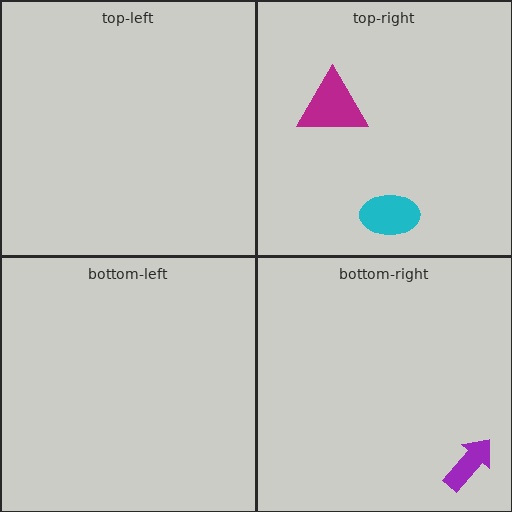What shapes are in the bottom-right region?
The purple arrow.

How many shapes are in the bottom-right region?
1.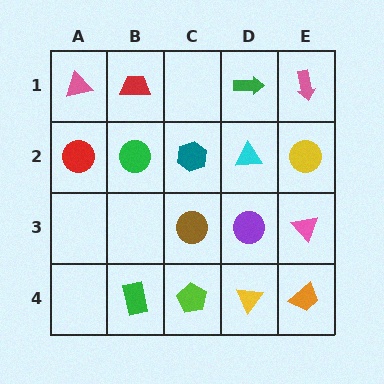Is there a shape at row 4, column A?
No, that cell is empty.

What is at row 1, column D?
A green arrow.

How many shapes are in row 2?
5 shapes.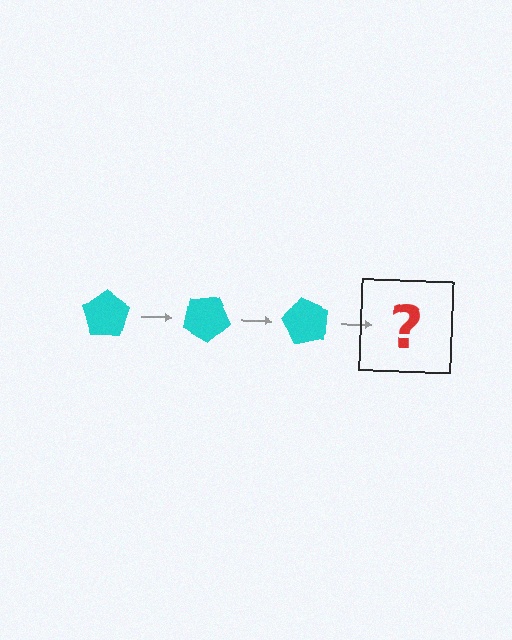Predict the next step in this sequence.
The next step is a cyan pentagon rotated 90 degrees.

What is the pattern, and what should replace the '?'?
The pattern is that the pentagon rotates 30 degrees each step. The '?' should be a cyan pentagon rotated 90 degrees.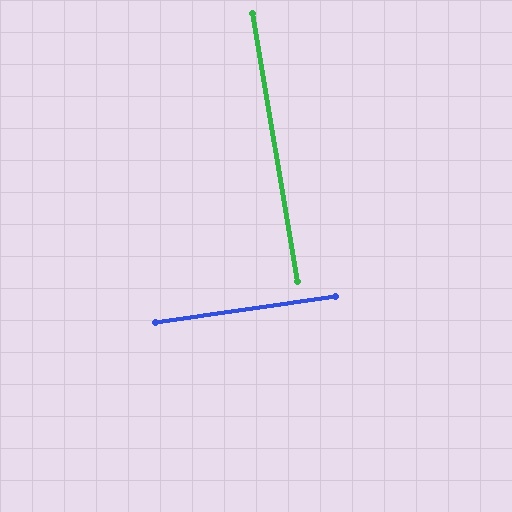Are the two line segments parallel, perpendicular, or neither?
Perpendicular — they meet at approximately 89°.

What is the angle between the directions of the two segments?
Approximately 89 degrees.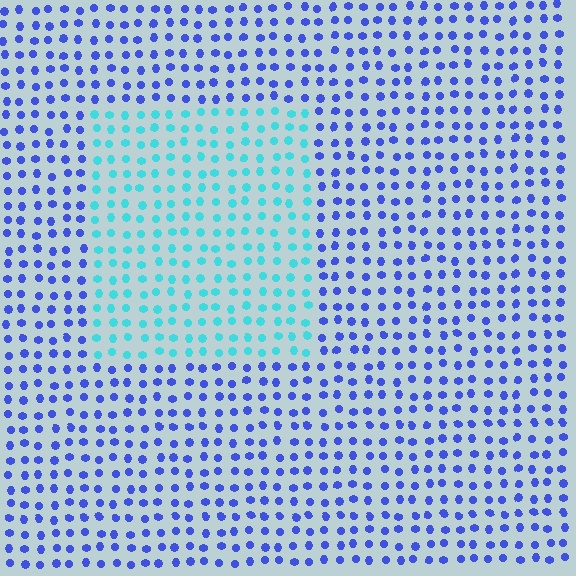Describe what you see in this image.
The image is filled with small blue elements in a uniform arrangement. A rectangle-shaped region is visible where the elements are tinted to a slightly different hue, forming a subtle color boundary.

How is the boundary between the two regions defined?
The boundary is defined purely by a slight shift in hue (about 52 degrees). Spacing, size, and orientation are identical on both sides.